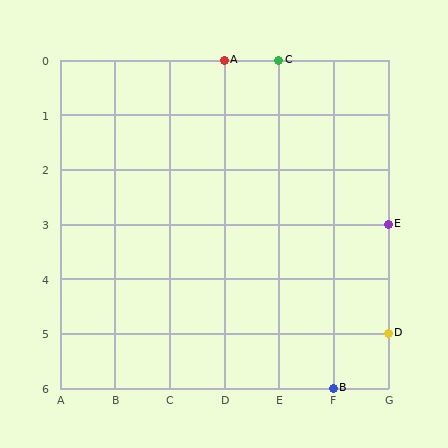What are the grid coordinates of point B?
Point B is at grid coordinates (F, 6).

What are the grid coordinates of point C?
Point C is at grid coordinates (E, 0).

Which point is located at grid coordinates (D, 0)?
Point A is at (D, 0).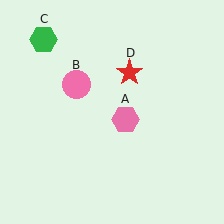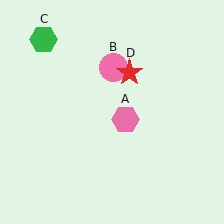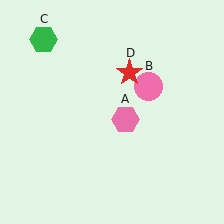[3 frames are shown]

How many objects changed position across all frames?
1 object changed position: pink circle (object B).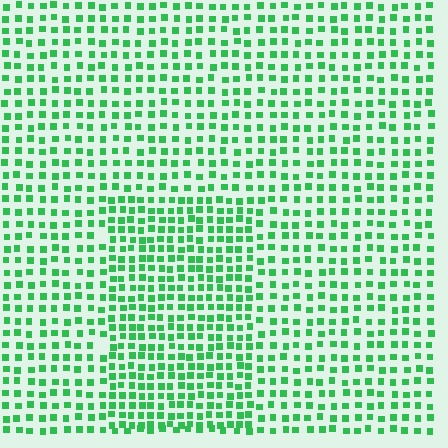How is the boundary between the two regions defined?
The boundary is defined by a change in element density (approximately 1.5x ratio). All elements are the same color, size, and shape.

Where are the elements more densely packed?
The elements are more densely packed inside the rectangle boundary.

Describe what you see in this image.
The image contains small green elements arranged at two different densities. A rectangle-shaped region is visible where the elements are more densely packed than the surrounding area.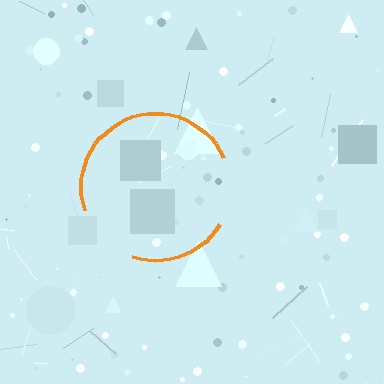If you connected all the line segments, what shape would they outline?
They would outline a circle.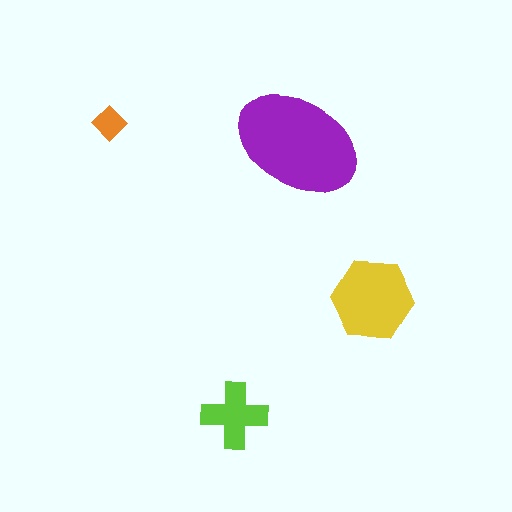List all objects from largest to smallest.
The purple ellipse, the yellow hexagon, the lime cross, the orange diamond.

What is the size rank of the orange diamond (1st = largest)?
4th.